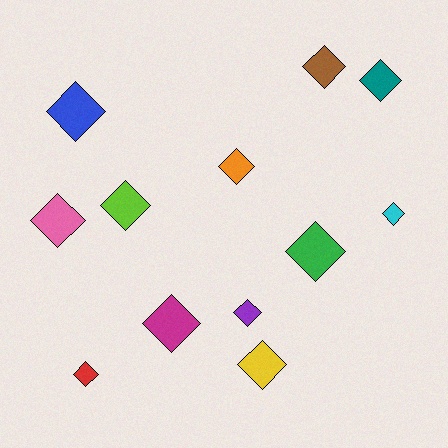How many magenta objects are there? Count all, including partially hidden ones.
There is 1 magenta object.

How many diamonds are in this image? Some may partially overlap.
There are 12 diamonds.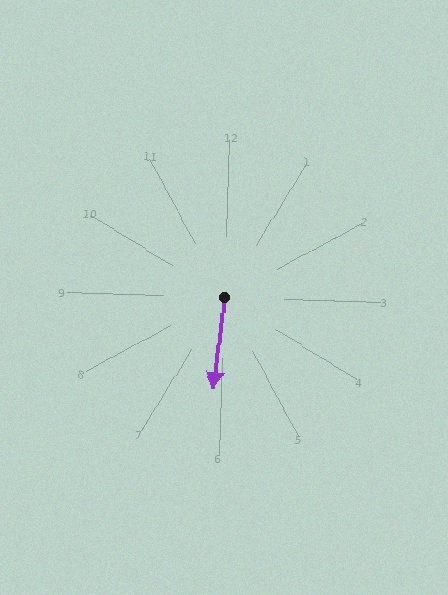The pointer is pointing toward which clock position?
Roughly 6 o'clock.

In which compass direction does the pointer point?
South.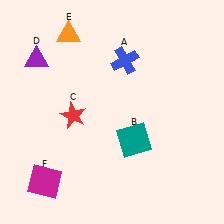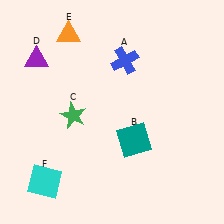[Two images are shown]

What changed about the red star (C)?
In Image 1, C is red. In Image 2, it changed to green.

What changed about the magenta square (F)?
In Image 1, F is magenta. In Image 2, it changed to cyan.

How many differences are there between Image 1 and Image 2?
There are 2 differences between the two images.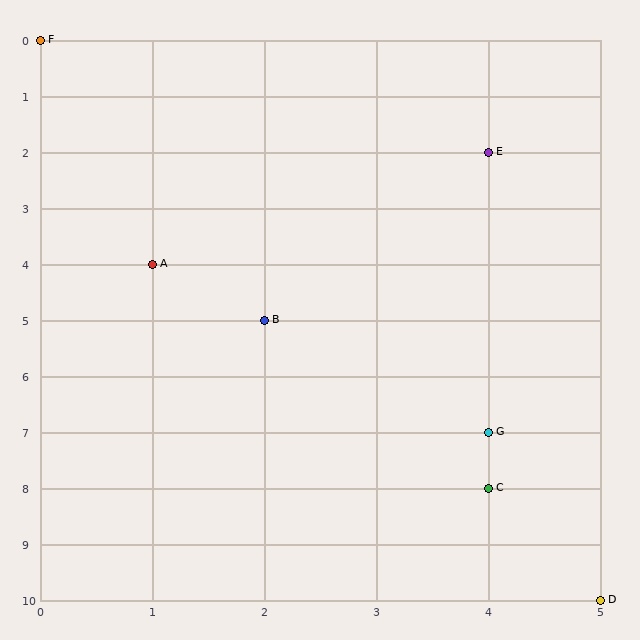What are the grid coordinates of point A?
Point A is at grid coordinates (1, 4).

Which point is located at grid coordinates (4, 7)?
Point G is at (4, 7).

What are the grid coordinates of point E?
Point E is at grid coordinates (4, 2).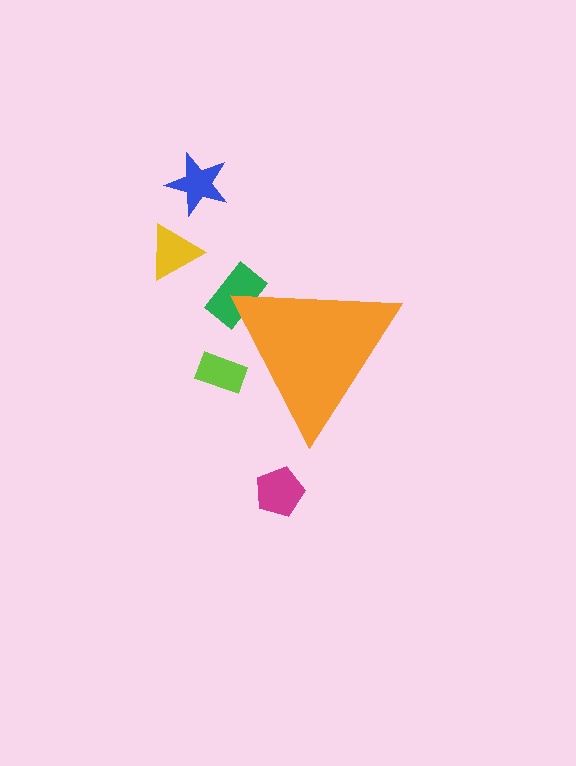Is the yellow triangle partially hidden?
No, the yellow triangle is fully visible.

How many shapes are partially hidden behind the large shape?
2 shapes are partially hidden.